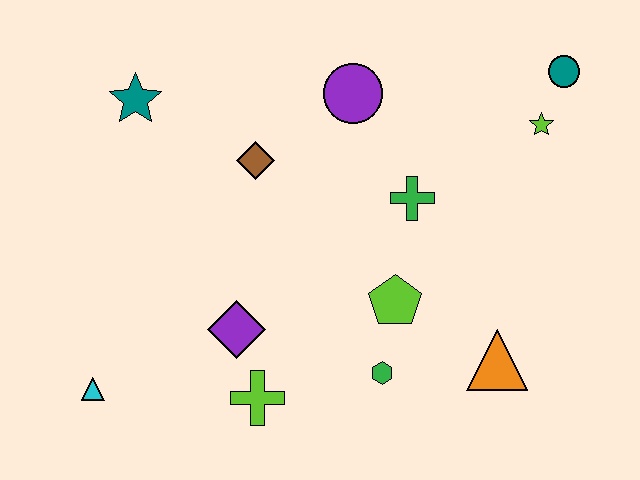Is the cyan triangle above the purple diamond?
No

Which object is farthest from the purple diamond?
The teal circle is farthest from the purple diamond.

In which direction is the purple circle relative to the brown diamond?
The purple circle is to the right of the brown diamond.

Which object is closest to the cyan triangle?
The purple diamond is closest to the cyan triangle.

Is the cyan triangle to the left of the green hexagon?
Yes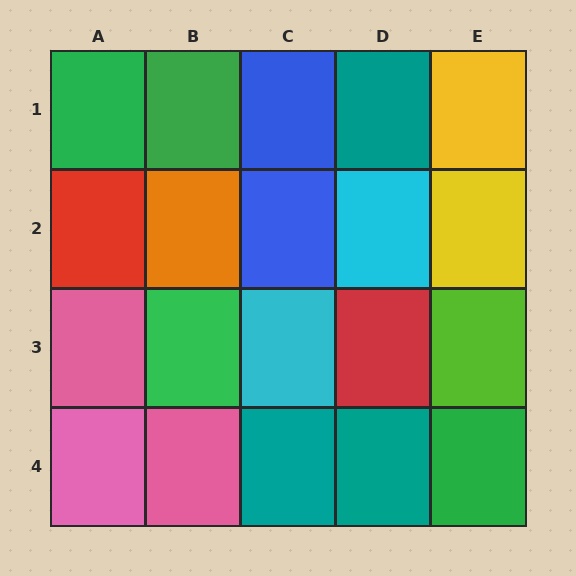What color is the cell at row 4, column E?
Green.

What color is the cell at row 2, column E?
Yellow.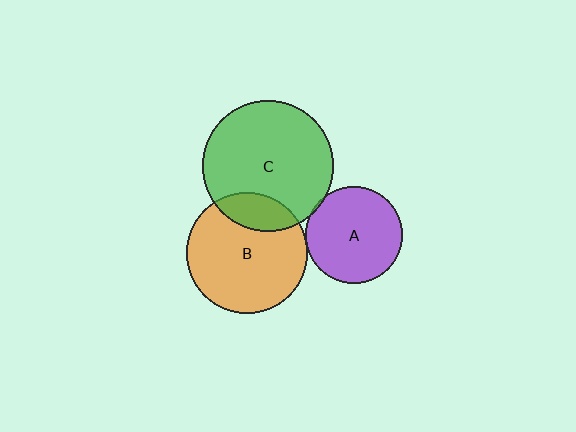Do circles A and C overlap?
Yes.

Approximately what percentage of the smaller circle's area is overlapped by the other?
Approximately 5%.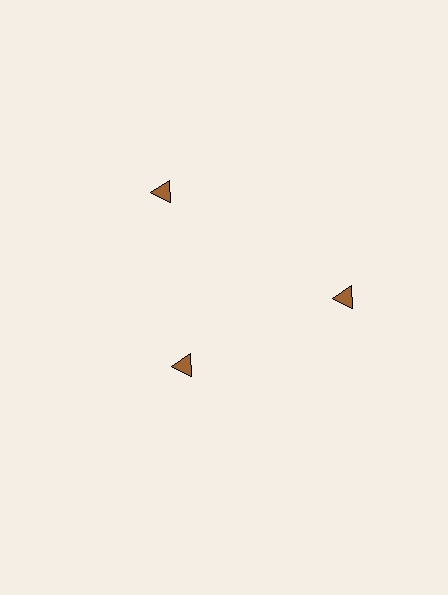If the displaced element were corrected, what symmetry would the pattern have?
It would have 3-fold rotational symmetry — the pattern would map onto itself every 120 degrees.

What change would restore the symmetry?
The symmetry would be restored by moving it outward, back onto the ring so that all 3 triangles sit at equal angles and equal distance from the center.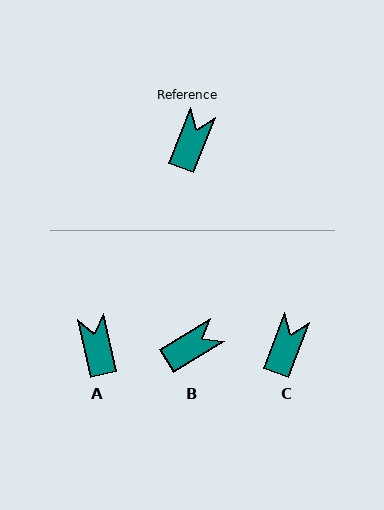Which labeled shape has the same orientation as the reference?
C.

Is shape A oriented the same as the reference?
No, it is off by about 34 degrees.